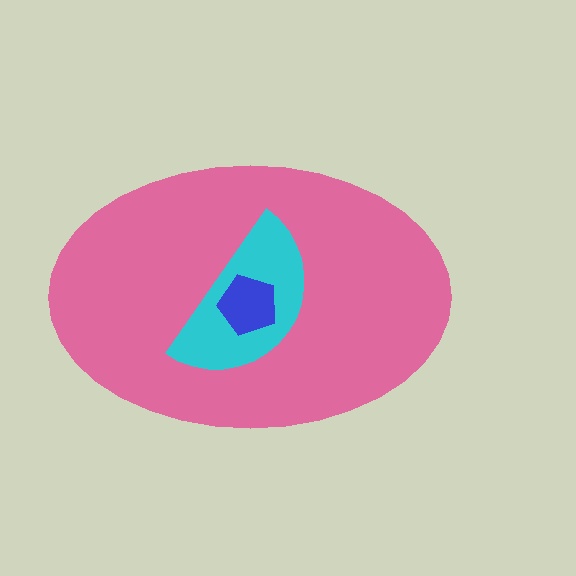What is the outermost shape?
The pink ellipse.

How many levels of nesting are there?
3.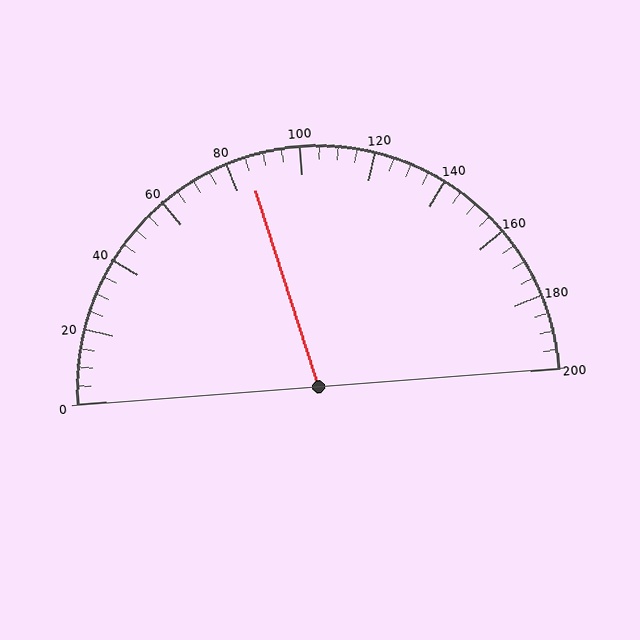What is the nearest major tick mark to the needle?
The nearest major tick mark is 80.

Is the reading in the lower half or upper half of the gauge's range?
The reading is in the lower half of the range (0 to 200).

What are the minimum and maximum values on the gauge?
The gauge ranges from 0 to 200.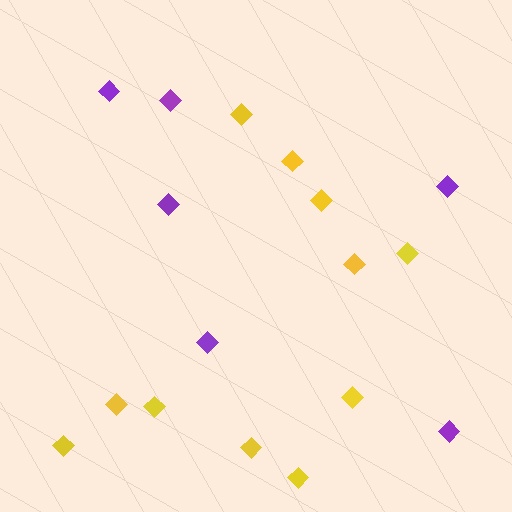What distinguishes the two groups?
There are 2 groups: one group of yellow diamonds (11) and one group of purple diamonds (6).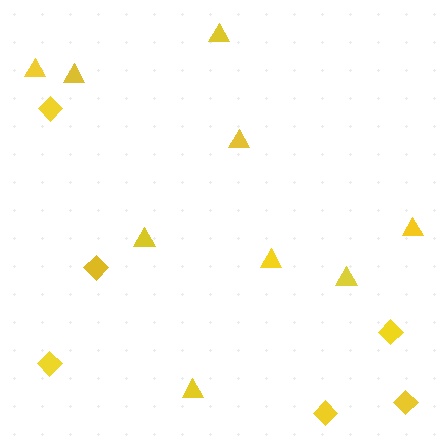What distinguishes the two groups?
There are 2 groups: one group of diamonds (6) and one group of triangles (9).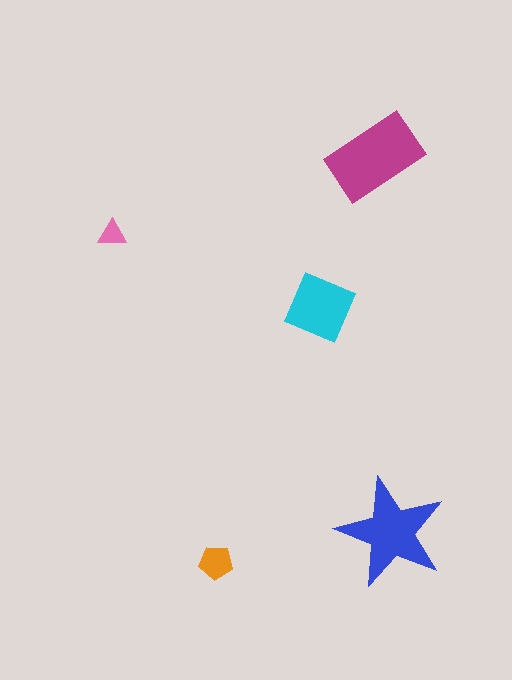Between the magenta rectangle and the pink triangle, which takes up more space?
The magenta rectangle.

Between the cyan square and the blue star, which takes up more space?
The blue star.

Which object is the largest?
The magenta rectangle.